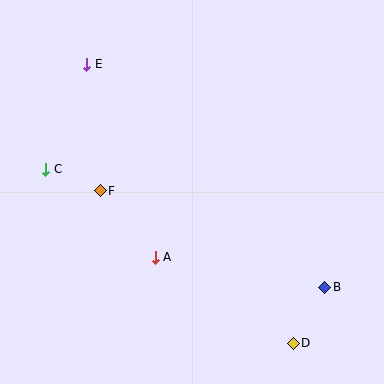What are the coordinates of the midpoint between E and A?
The midpoint between E and A is at (121, 161).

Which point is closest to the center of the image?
Point A at (155, 257) is closest to the center.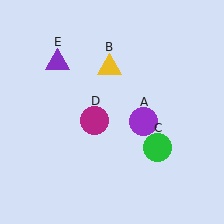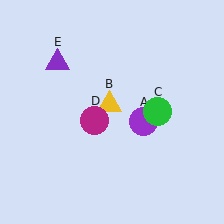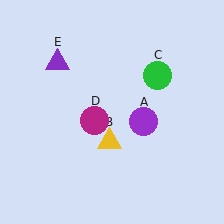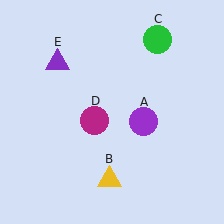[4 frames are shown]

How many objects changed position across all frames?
2 objects changed position: yellow triangle (object B), green circle (object C).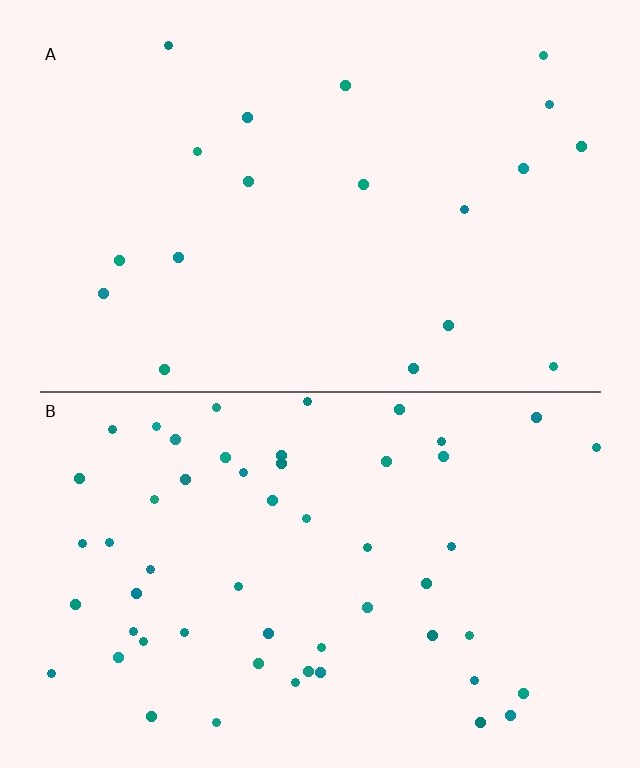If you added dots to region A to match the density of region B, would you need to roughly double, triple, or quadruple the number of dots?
Approximately triple.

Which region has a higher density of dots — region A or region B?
B (the bottom).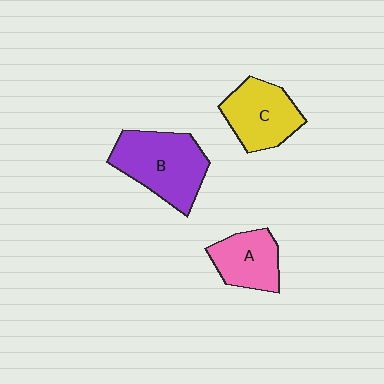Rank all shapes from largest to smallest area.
From largest to smallest: B (purple), C (yellow), A (pink).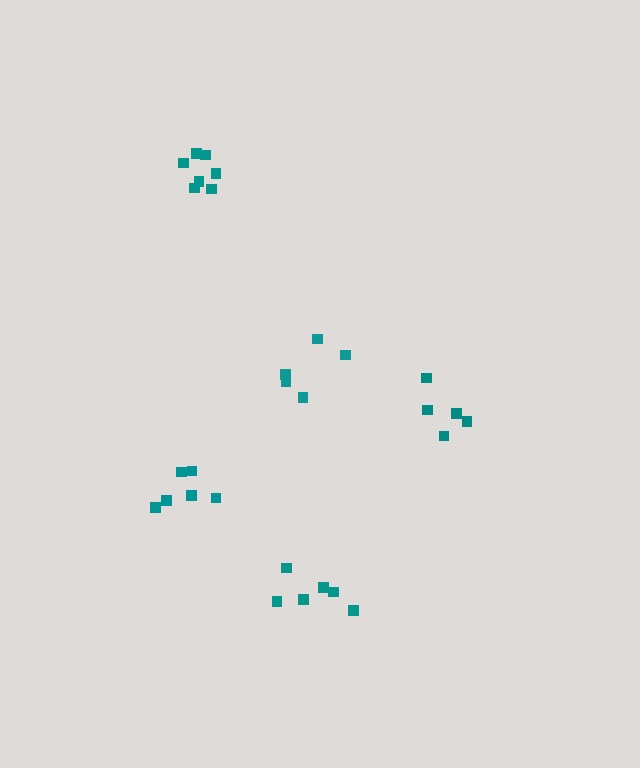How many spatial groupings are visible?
There are 5 spatial groupings.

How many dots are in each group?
Group 1: 7 dots, Group 2: 6 dots, Group 3: 5 dots, Group 4: 6 dots, Group 5: 5 dots (29 total).